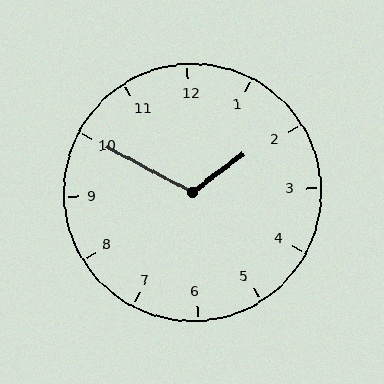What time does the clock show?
1:50.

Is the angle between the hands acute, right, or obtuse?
It is obtuse.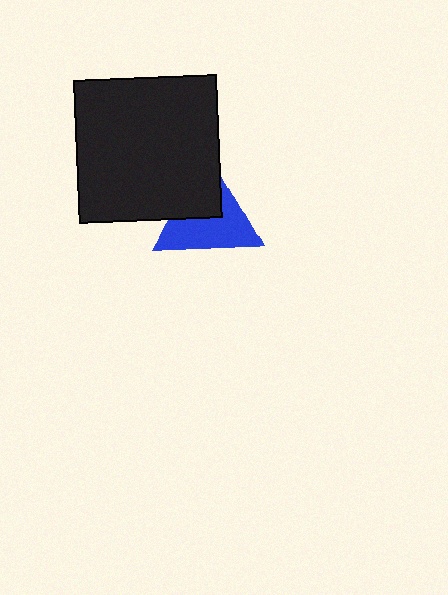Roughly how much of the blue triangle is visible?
About half of it is visible (roughly 61%).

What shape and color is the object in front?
The object in front is a black square.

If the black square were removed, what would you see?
You would see the complete blue triangle.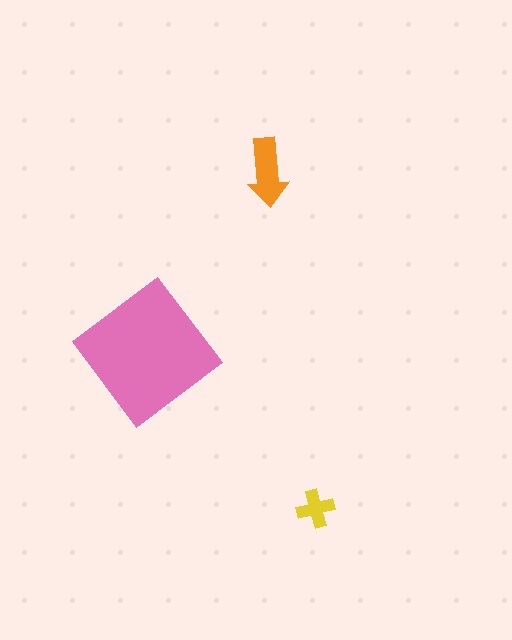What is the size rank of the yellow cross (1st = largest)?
3rd.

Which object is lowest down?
The yellow cross is bottommost.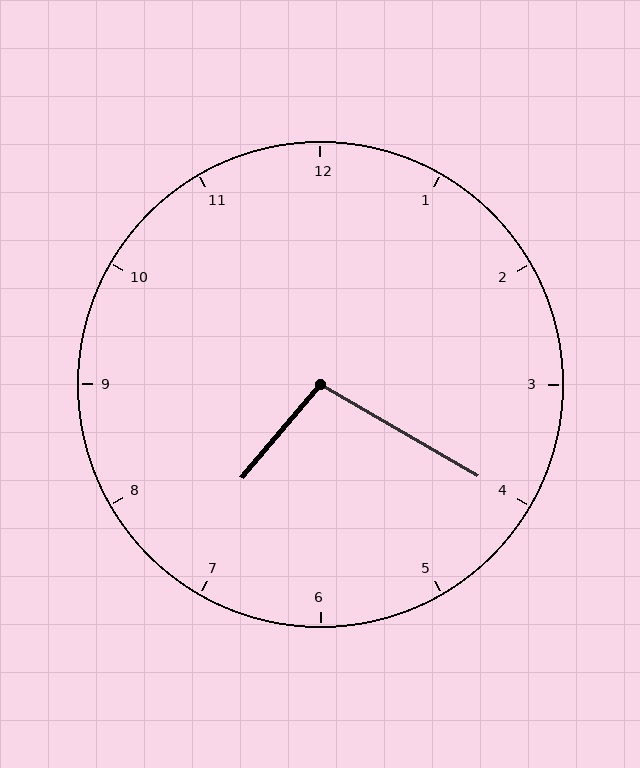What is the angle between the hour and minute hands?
Approximately 100 degrees.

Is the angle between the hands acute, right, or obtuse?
It is obtuse.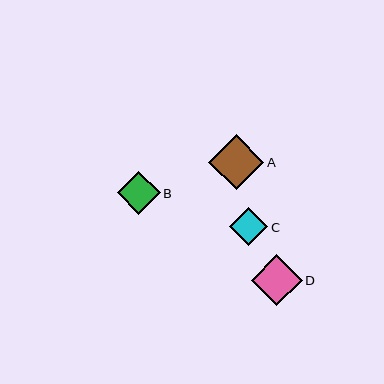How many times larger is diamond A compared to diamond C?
Diamond A is approximately 1.5 times the size of diamond C.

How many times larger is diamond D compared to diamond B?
Diamond D is approximately 1.2 times the size of diamond B.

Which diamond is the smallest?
Diamond C is the smallest with a size of approximately 38 pixels.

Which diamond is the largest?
Diamond A is the largest with a size of approximately 55 pixels.